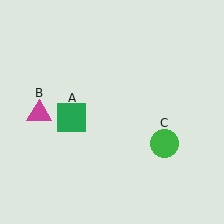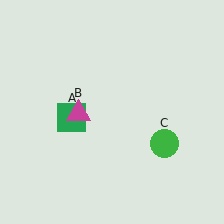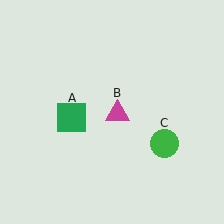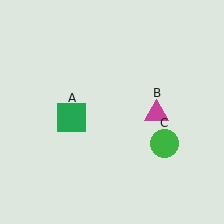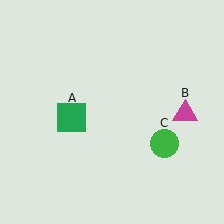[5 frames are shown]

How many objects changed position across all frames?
1 object changed position: magenta triangle (object B).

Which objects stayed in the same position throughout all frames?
Green square (object A) and green circle (object C) remained stationary.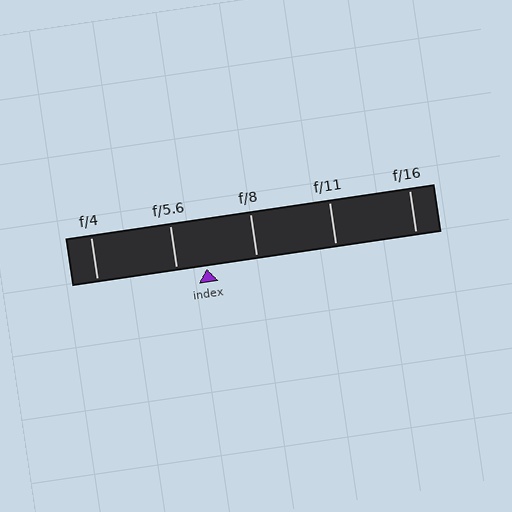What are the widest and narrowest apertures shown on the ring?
The widest aperture shown is f/4 and the narrowest is f/16.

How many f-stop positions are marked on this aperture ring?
There are 5 f-stop positions marked.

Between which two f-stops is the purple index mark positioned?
The index mark is between f/5.6 and f/8.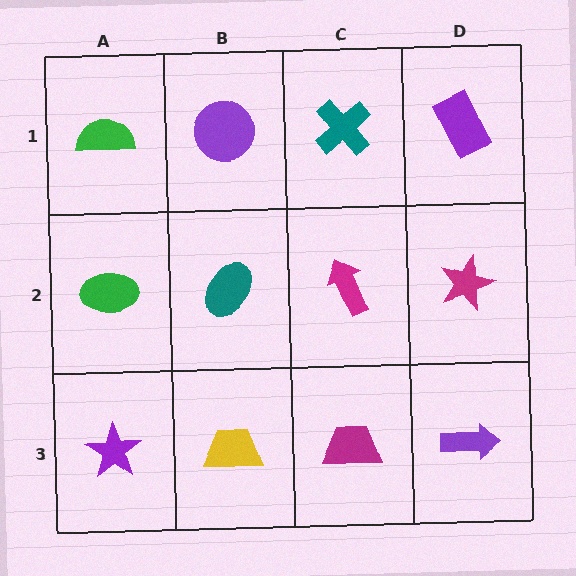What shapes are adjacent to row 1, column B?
A teal ellipse (row 2, column B), a green semicircle (row 1, column A), a teal cross (row 1, column C).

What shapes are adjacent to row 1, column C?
A magenta arrow (row 2, column C), a purple circle (row 1, column B), a purple rectangle (row 1, column D).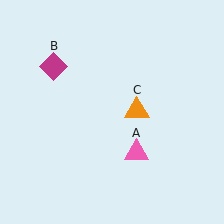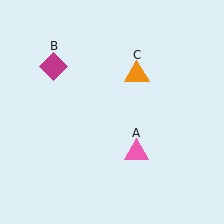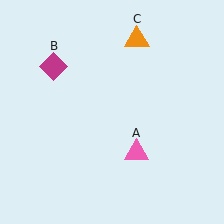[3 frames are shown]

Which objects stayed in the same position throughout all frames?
Pink triangle (object A) and magenta diamond (object B) remained stationary.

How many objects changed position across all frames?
1 object changed position: orange triangle (object C).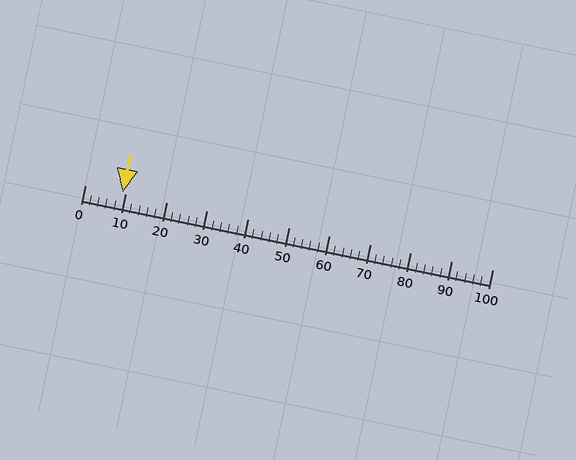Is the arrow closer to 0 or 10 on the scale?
The arrow is closer to 10.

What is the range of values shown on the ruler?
The ruler shows values from 0 to 100.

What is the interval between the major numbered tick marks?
The major tick marks are spaced 10 units apart.